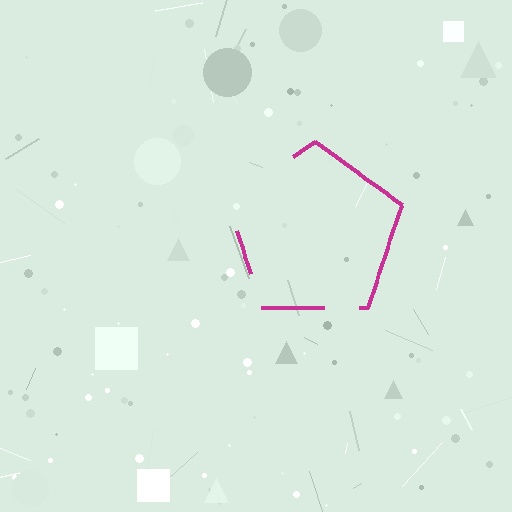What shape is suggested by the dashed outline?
The dashed outline suggests a pentagon.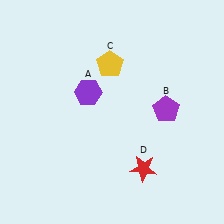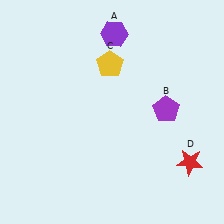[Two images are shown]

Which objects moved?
The objects that moved are: the purple hexagon (A), the red star (D).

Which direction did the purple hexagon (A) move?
The purple hexagon (A) moved up.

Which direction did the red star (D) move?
The red star (D) moved right.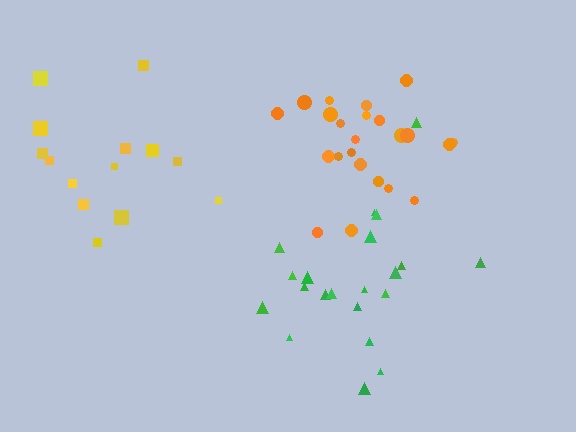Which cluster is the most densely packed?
Orange.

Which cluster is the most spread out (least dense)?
Yellow.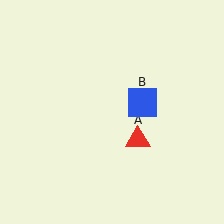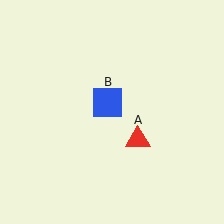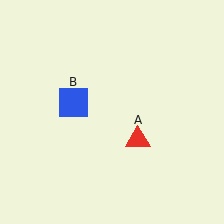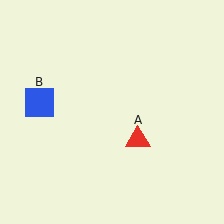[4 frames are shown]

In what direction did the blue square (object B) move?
The blue square (object B) moved left.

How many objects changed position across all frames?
1 object changed position: blue square (object B).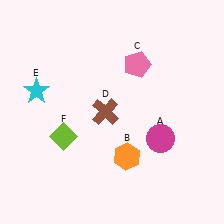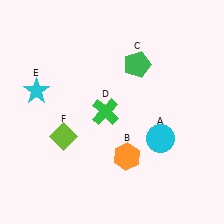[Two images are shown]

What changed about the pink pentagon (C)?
In Image 1, C is pink. In Image 2, it changed to green.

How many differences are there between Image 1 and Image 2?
There are 3 differences between the two images.